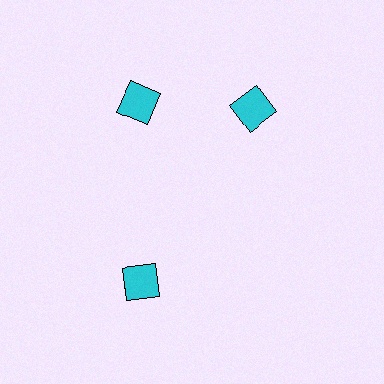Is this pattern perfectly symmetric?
No. The 3 cyan diamonds are arranged in a ring, but one element near the 3 o'clock position is rotated out of alignment along the ring, breaking the 3-fold rotational symmetry.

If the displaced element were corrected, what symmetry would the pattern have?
It would have 3-fold rotational symmetry — the pattern would map onto itself every 120 degrees.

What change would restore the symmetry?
The symmetry would be restored by rotating it back into even spacing with its neighbors so that all 3 diamonds sit at equal angles and equal distance from the center.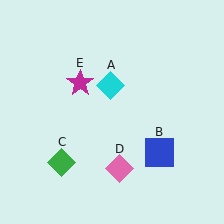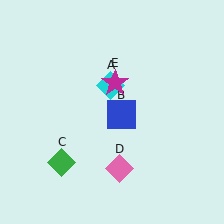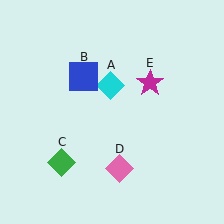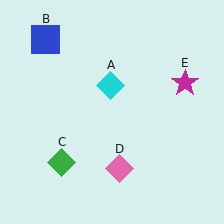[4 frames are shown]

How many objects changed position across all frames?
2 objects changed position: blue square (object B), magenta star (object E).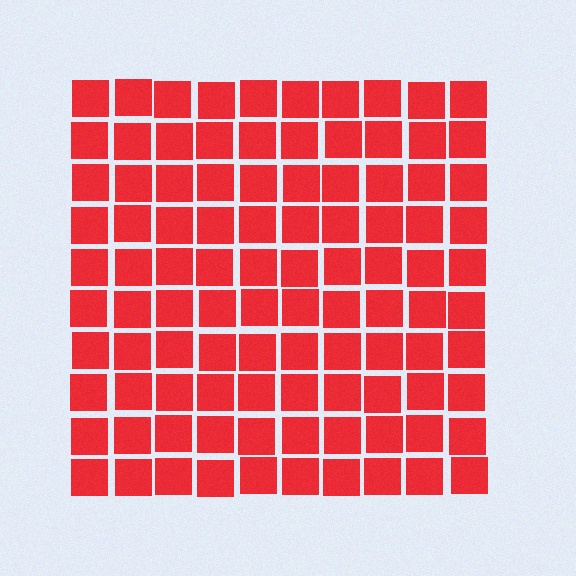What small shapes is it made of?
It is made of small squares.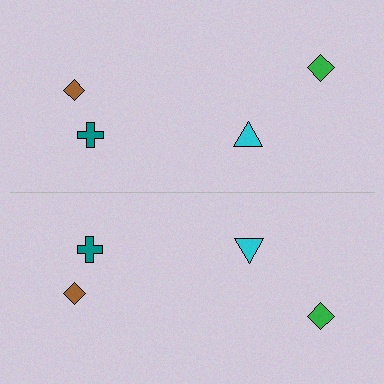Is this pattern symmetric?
Yes, this pattern has bilateral (reflection) symmetry.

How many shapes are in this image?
There are 8 shapes in this image.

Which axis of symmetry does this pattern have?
The pattern has a horizontal axis of symmetry running through the center of the image.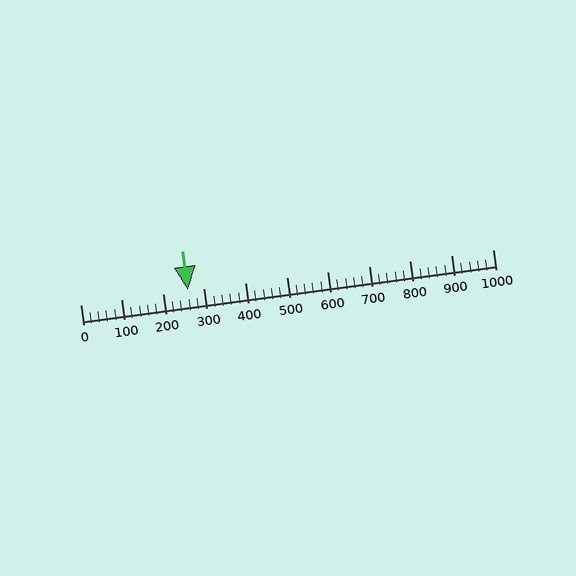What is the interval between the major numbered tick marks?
The major tick marks are spaced 100 units apart.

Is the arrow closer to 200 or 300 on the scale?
The arrow is closer to 300.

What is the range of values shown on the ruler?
The ruler shows values from 0 to 1000.